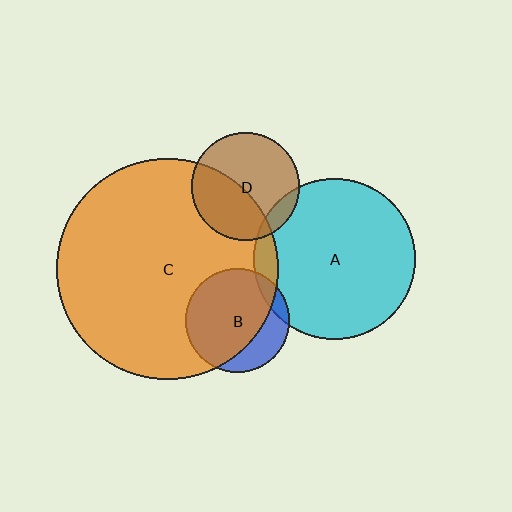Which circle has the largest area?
Circle C (orange).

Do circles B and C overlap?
Yes.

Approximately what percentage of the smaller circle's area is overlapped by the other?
Approximately 75%.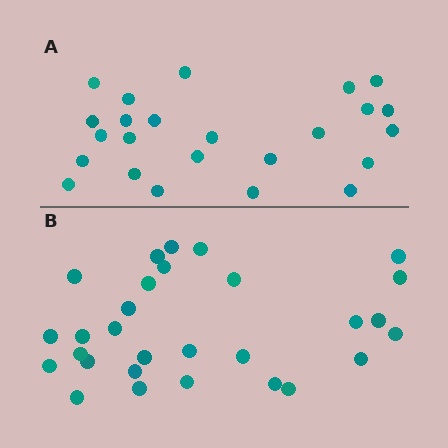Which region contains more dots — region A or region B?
Region B (the bottom region) has more dots.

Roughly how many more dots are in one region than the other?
Region B has about 5 more dots than region A.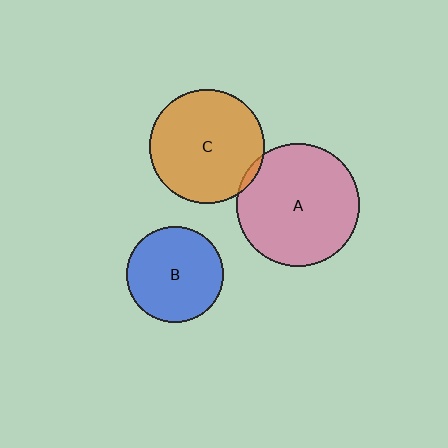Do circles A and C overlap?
Yes.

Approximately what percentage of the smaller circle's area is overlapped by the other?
Approximately 5%.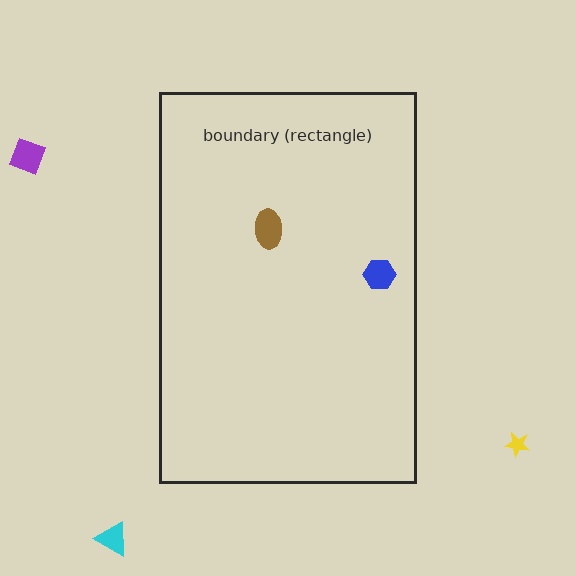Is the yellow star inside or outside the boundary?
Outside.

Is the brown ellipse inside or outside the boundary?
Inside.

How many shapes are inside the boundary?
2 inside, 3 outside.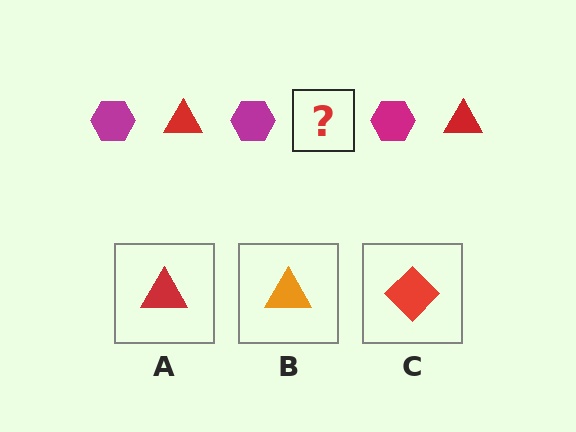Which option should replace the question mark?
Option A.